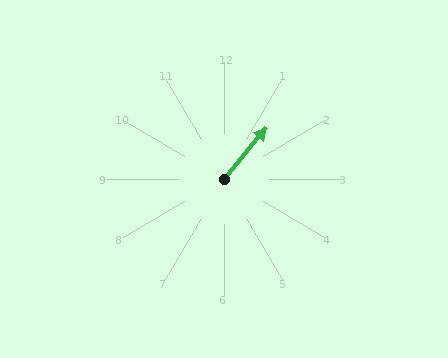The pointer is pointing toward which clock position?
Roughly 1 o'clock.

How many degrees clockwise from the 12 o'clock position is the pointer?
Approximately 39 degrees.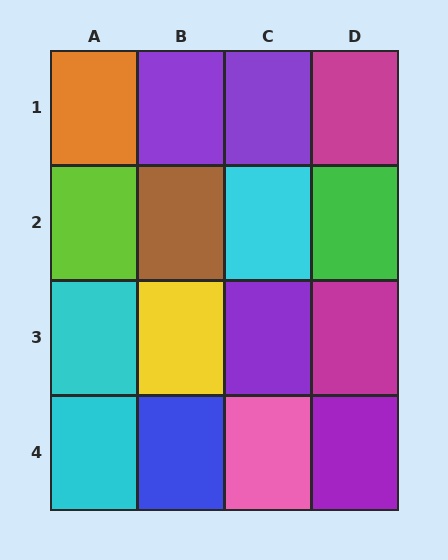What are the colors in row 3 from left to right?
Cyan, yellow, purple, magenta.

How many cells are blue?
1 cell is blue.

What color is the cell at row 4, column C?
Pink.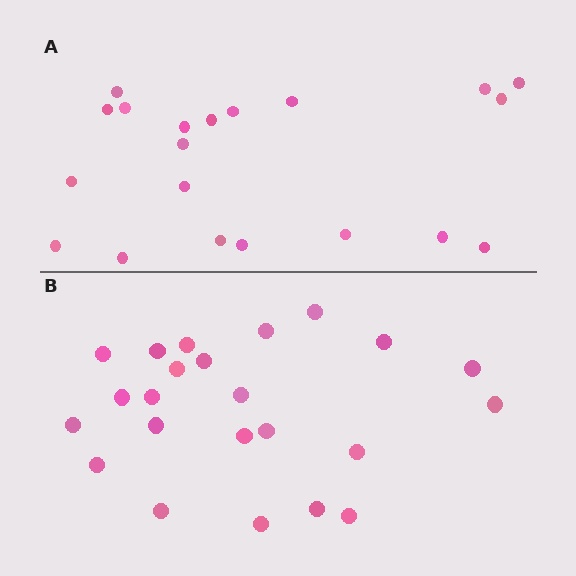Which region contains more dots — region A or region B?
Region B (the bottom region) has more dots.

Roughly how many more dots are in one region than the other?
Region B has just a few more — roughly 2 or 3 more dots than region A.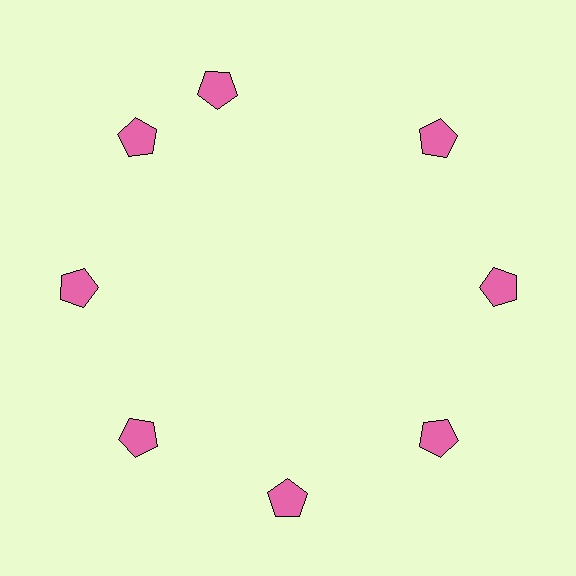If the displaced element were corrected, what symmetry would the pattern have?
It would have 8-fold rotational symmetry — the pattern would map onto itself every 45 degrees.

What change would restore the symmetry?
The symmetry would be restored by rotating it back into even spacing with its neighbors so that all 8 pentagons sit at equal angles and equal distance from the center.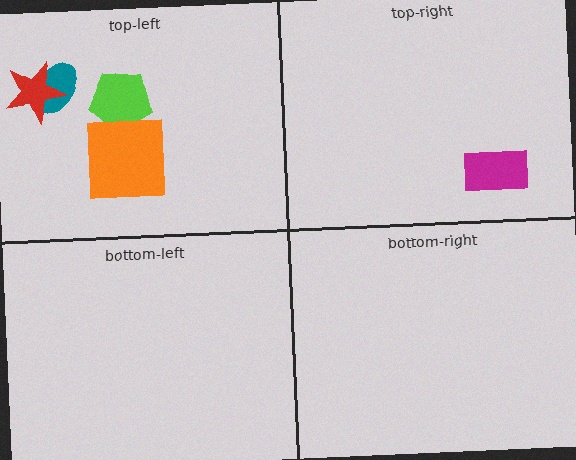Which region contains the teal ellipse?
The top-left region.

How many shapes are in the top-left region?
4.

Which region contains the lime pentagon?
The top-left region.